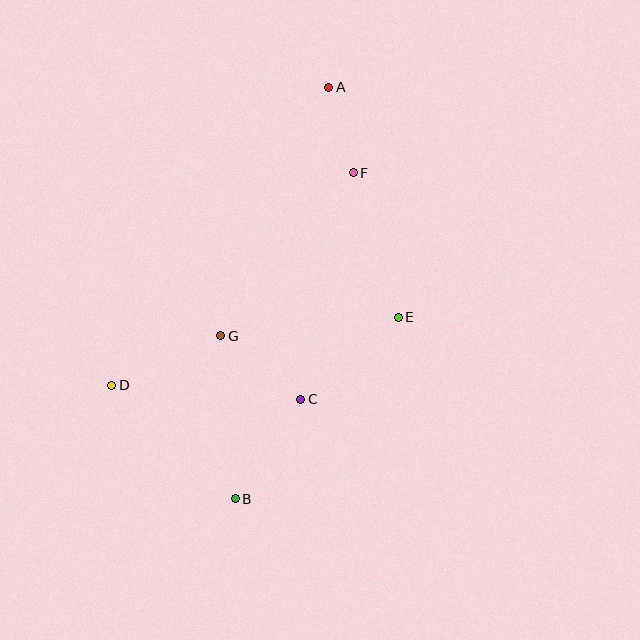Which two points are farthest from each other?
Points A and B are farthest from each other.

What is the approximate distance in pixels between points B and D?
The distance between B and D is approximately 168 pixels.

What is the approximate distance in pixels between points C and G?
The distance between C and G is approximately 102 pixels.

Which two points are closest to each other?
Points A and F are closest to each other.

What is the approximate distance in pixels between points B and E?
The distance between B and E is approximately 244 pixels.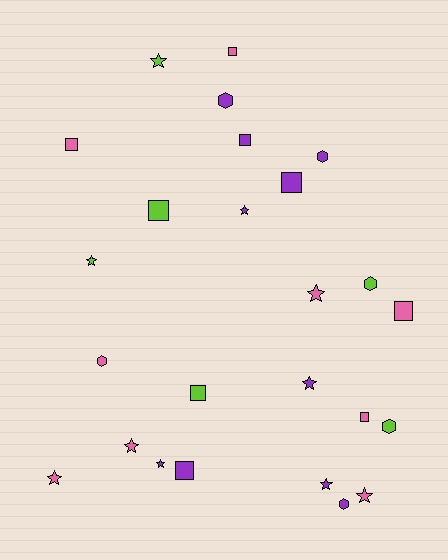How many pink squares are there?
There are 4 pink squares.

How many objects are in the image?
There are 25 objects.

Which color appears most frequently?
Purple, with 10 objects.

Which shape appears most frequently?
Star, with 10 objects.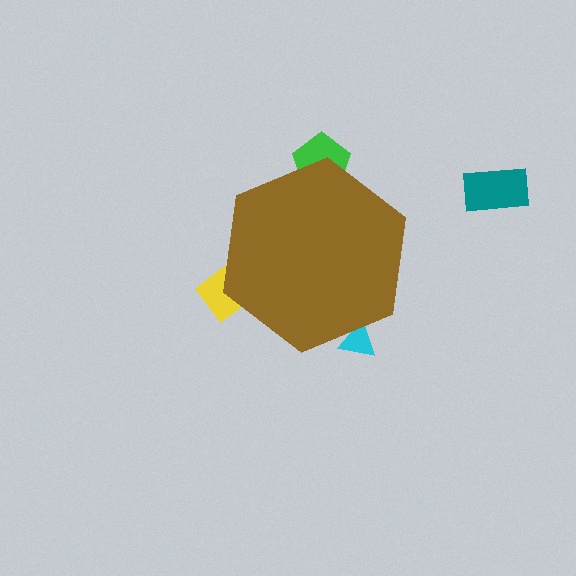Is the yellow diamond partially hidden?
Yes, the yellow diamond is partially hidden behind the brown hexagon.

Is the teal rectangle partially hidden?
No, the teal rectangle is fully visible.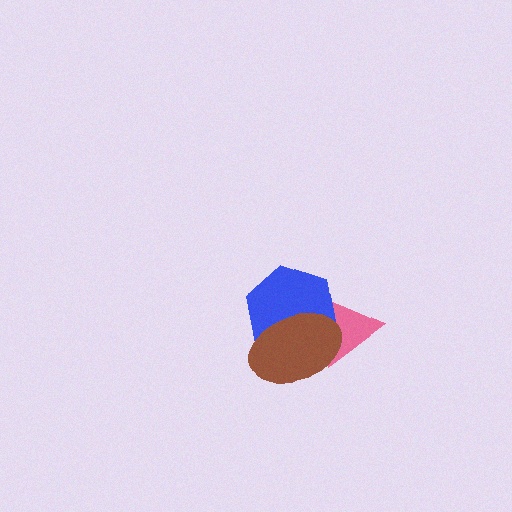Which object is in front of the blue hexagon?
The brown ellipse is in front of the blue hexagon.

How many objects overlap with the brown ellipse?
2 objects overlap with the brown ellipse.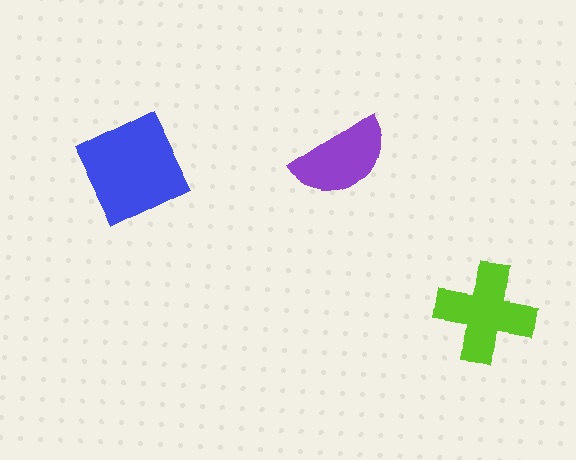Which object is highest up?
The purple semicircle is topmost.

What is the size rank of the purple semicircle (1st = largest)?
3rd.